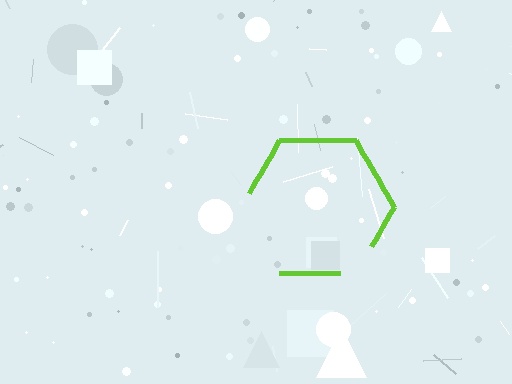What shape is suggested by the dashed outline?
The dashed outline suggests a hexagon.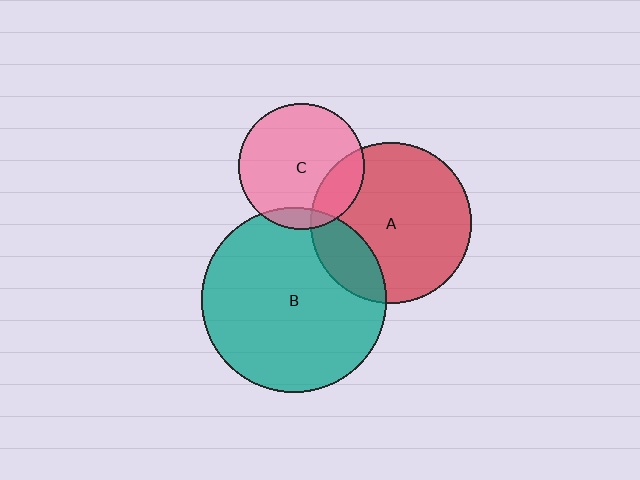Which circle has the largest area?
Circle B (teal).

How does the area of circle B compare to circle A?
Approximately 1.3 times.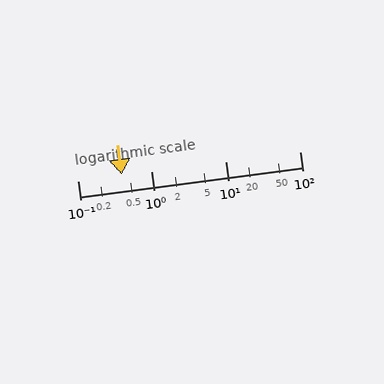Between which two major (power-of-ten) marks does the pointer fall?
The pointer is between 0.1 and 1.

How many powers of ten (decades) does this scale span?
The scale spans 3 decades, from 0.1 to 100.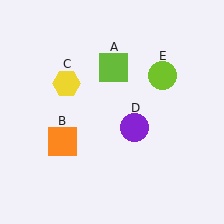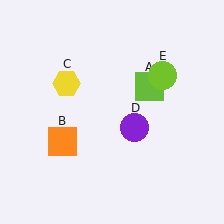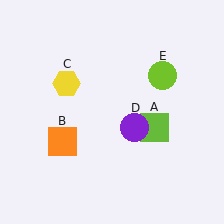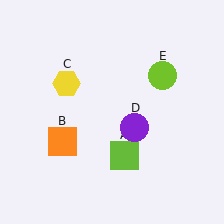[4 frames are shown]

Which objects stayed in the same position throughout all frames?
Orange square (object B) and yellow hexagon (object C) and purple circle (object D) and lime circle (object E) remained stationary.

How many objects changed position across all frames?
1 object changed position: lime square (object A).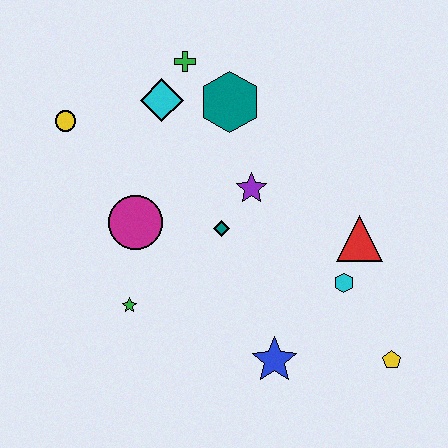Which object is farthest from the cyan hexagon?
The yellow circle is farthest from the cyan hexagon.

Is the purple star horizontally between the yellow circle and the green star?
No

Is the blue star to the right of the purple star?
Yes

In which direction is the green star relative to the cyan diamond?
The green star is below the cyan diamond.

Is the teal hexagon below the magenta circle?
No